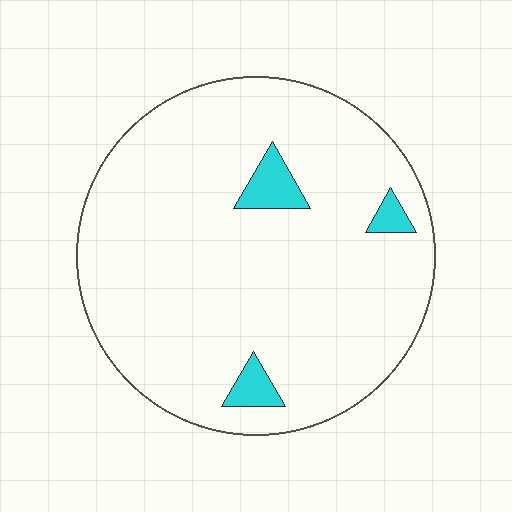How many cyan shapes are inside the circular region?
3.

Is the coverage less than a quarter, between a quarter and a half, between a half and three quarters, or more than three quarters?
Less than a quarter.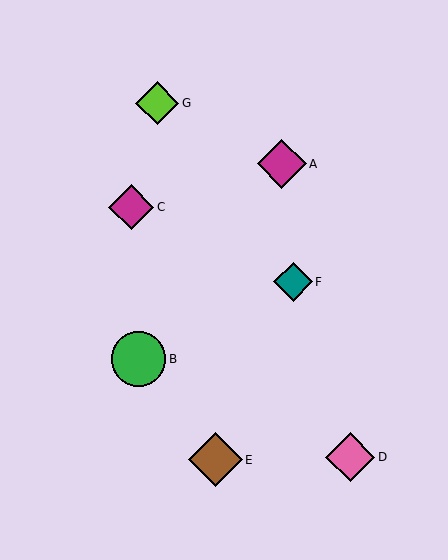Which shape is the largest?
The green circle (labeled B) is the largest.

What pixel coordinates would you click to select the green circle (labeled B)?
Click at (138, 359) to select the green circle B.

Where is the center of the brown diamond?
The center of the brown diamond is at (215, 460).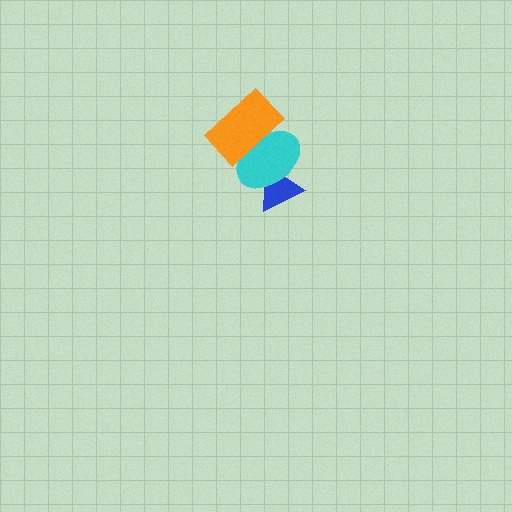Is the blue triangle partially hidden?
Yes, it is partially covered by another shape.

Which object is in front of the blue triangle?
The cyan ellipse is in front of the blue triangle.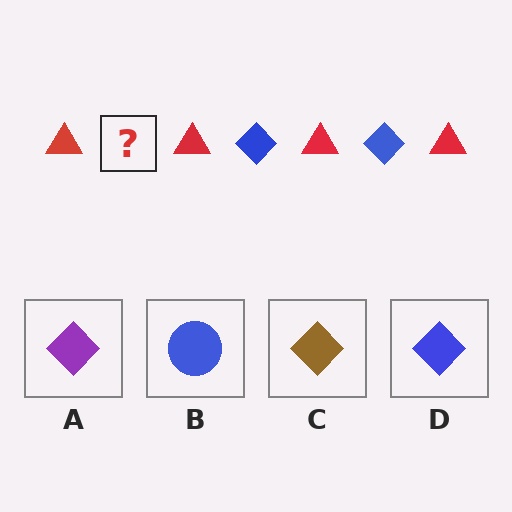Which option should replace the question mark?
Option D.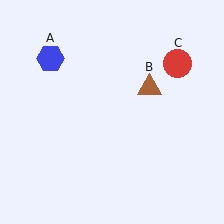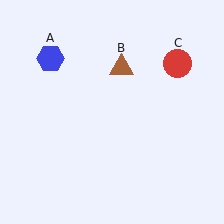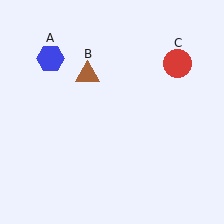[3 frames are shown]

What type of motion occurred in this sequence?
The brown triangle (object B) rotated counterclockwise around the center of the scene.